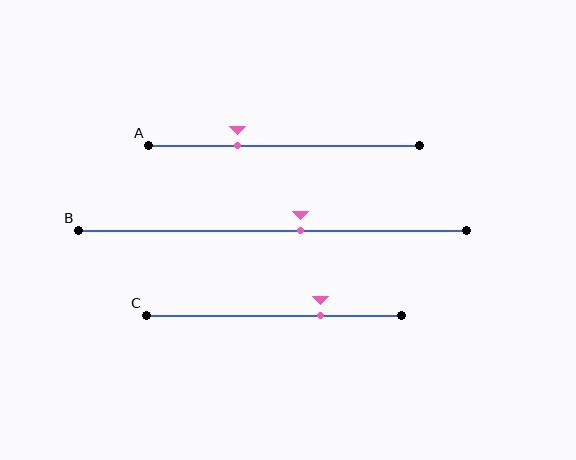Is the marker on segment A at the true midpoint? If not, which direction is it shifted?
No, the marker on segment A is shifted to the left by about 17% of the segment length.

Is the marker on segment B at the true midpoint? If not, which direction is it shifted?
No, the marker on segment B is shifted to the right by about 7% of the segment length.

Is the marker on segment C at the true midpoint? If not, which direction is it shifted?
No, the marker on segment C is shifted to the right by about 18% of the segment length.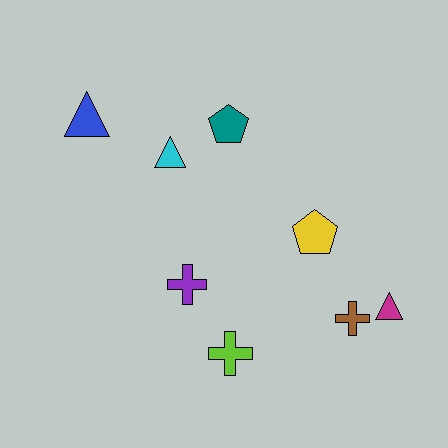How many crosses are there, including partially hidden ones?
There are 3 crosses.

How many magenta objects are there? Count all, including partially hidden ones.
There is 1 magenta object.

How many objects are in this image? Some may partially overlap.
There are 8 objects.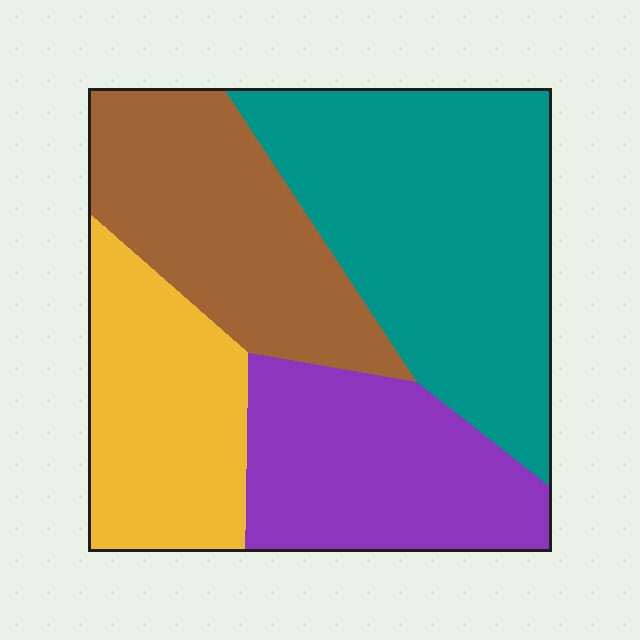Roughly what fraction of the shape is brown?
Brown takes up less than a quarter of the shape.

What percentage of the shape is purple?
Purple takes up less than a quarter of the shape.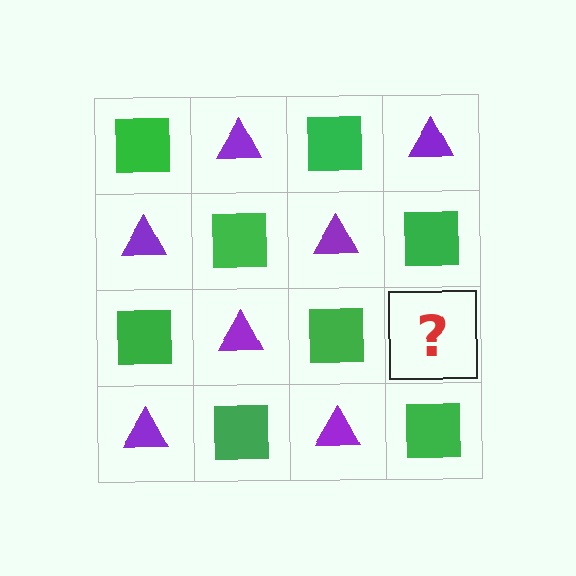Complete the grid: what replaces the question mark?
The question mark should be replaced with a purple triangle.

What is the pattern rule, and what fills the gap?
The rule is that it alternates green square and purple triangle in a checkerboard pattern. The gap should be filled with a purple triangle.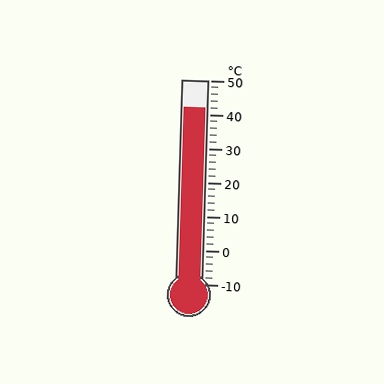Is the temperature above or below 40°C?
The temperature is above 40°C.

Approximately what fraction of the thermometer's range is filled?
The thermometer is filled to approximately 85% of its range.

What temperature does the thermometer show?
The thermometer shows approximately 42°C.